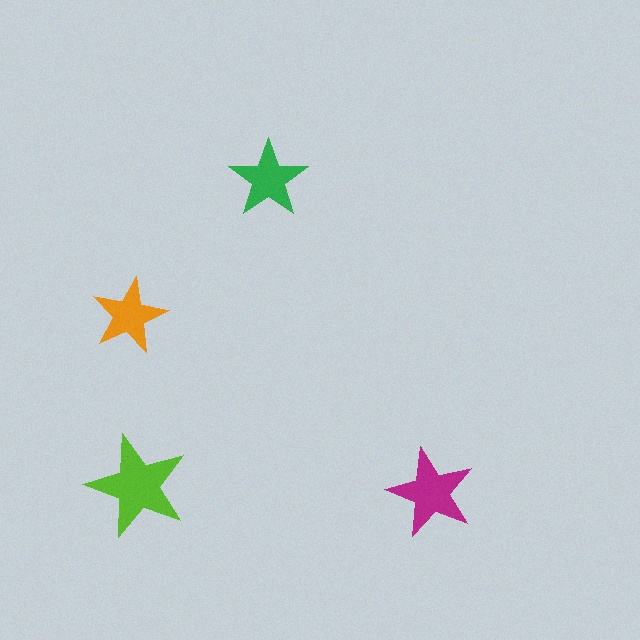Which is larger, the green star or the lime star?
The lime one.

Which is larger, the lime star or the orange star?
The lime one.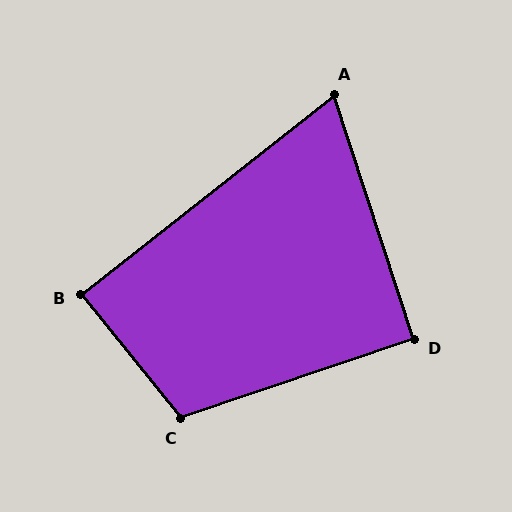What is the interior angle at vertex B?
Approximately 90 degrees (approximately right).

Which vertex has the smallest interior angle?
A, at approximately 70 degrees.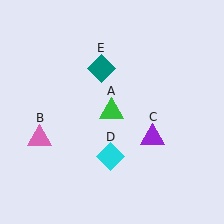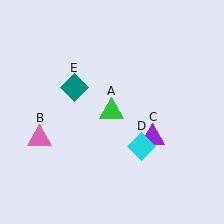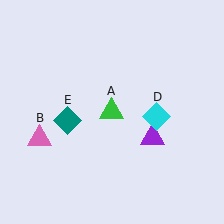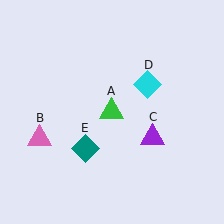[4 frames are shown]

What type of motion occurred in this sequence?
The cyan diamond (object D), teal diamond (object E) rotated counterclockwise around the center of the scene.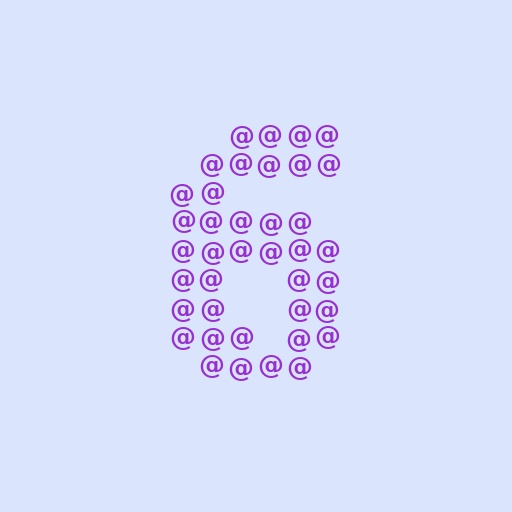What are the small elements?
The small elements are at signs.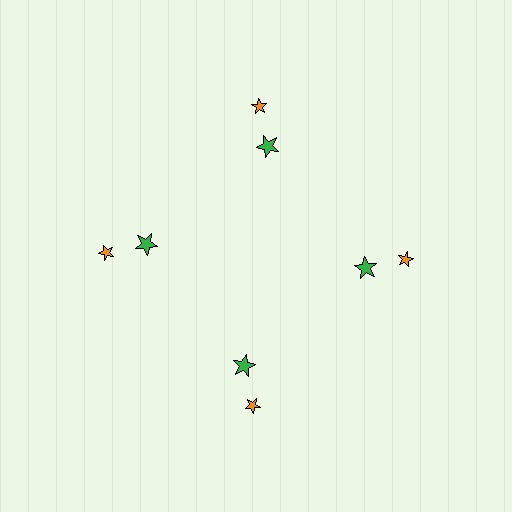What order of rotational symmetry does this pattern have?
This pattern has 4-fold rotational symmetry.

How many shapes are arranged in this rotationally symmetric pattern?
There are 8 shapes, arranged in 4 groups of 2.